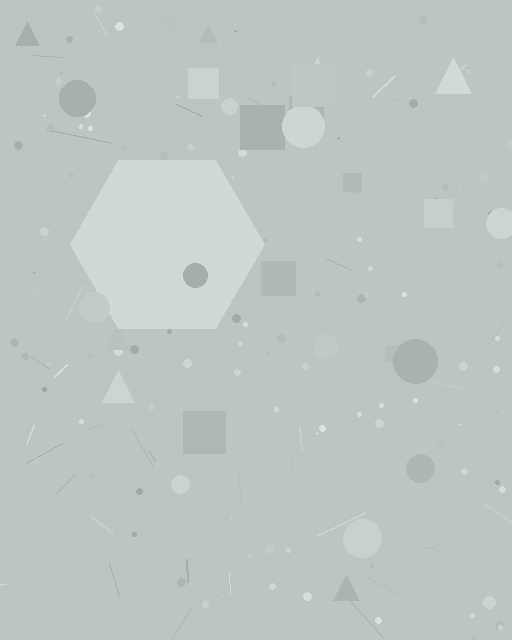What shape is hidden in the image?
A hexagon is hidden in the image.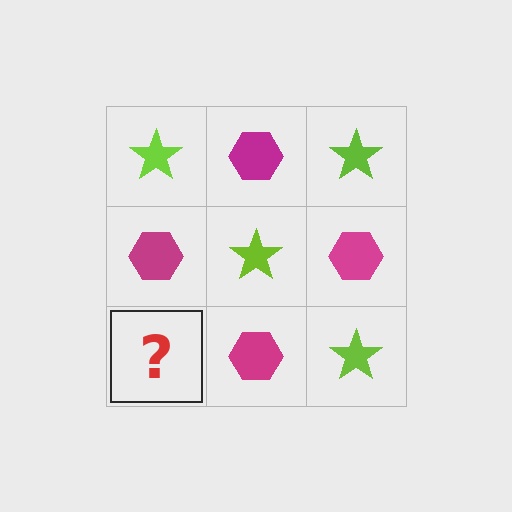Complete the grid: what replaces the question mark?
The question mark should be replaced with a lime star.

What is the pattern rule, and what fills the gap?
The rule is that it alternates lime star and magenta hexagon in a checkerboard pattern. The gap should be filled with a lime star.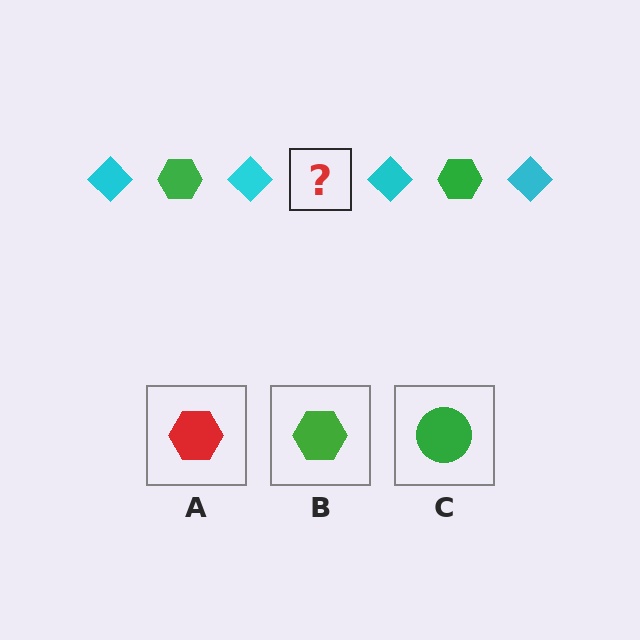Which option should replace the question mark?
Option B.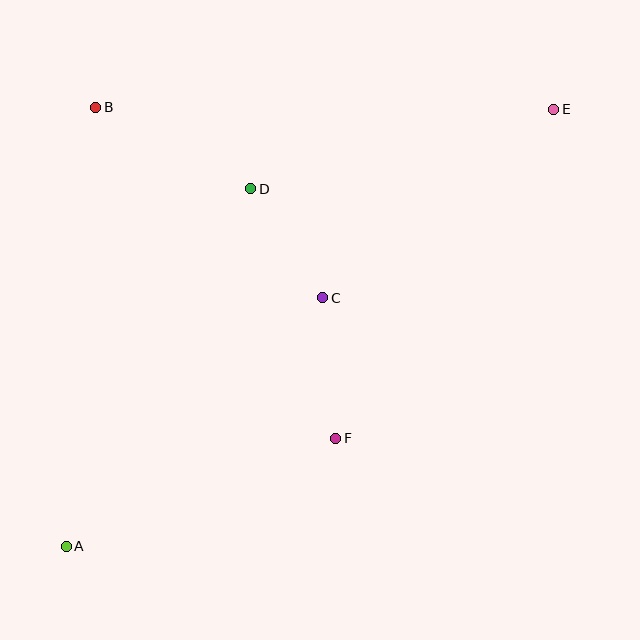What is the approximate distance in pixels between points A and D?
The distance between A and D is approximately 402 pixels.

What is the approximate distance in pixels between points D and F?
The distance between D and F is approximately 264 pixels.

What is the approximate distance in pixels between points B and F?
The distance between B and F is approximately 409 pixels.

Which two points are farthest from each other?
Points A and E are farthest from each other.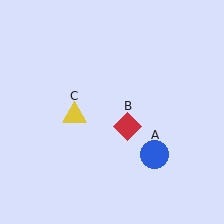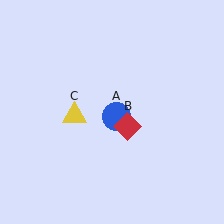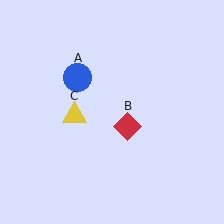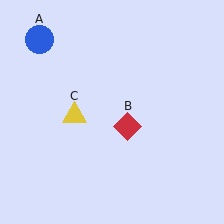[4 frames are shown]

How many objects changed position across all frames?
1 object changed position: blue circle (object A).